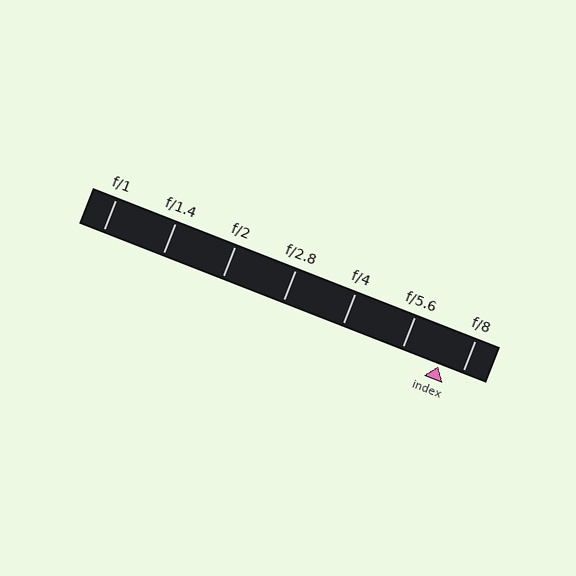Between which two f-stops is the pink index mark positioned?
The index mark is between f/5.6 and f/8.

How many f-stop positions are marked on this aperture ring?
There are 7 f-stop positions marked.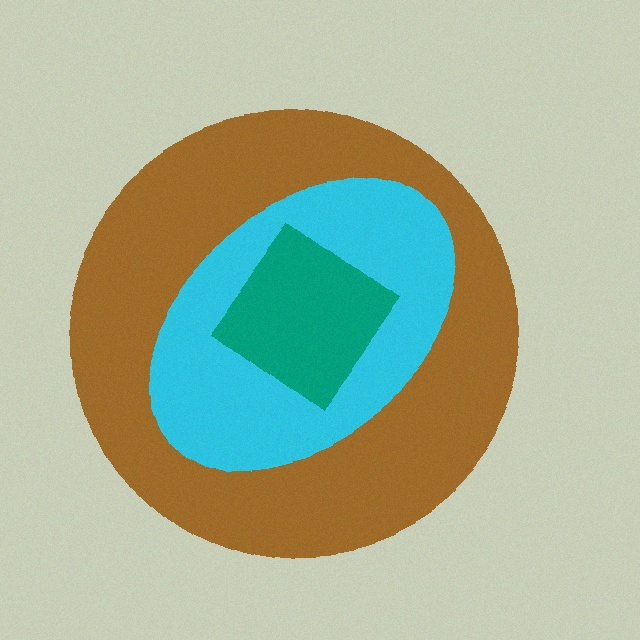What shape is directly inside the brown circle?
The cyan ellipse.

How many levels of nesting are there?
3.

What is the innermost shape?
The teal diamond.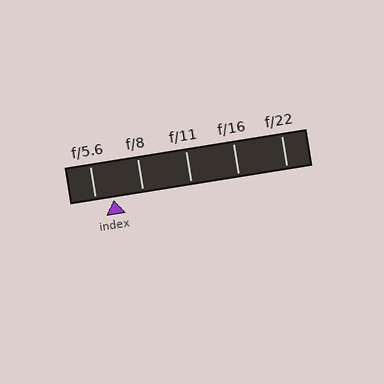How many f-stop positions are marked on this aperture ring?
There are 5 f-stop positions marked.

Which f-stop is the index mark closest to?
The index mark is closest to f/5.6.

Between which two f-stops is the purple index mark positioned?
The index mark is between f/5.6 and f/8.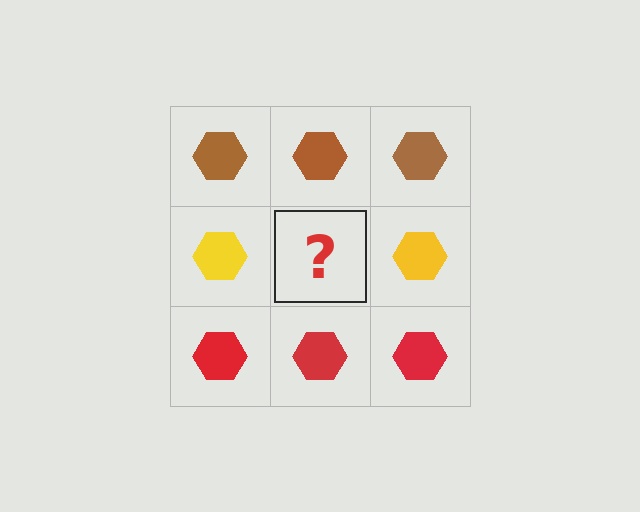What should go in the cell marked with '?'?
The missing cell should contain a yellow hexagon.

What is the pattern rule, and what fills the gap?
The rule is that each row has a consistent color. The gap should be filled with a yellow hexagon.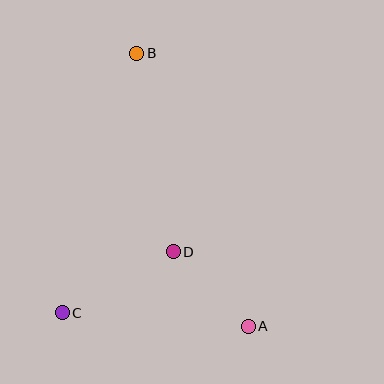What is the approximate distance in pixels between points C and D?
The distance between C and D is approximately 126 pixels.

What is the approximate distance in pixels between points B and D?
The distance between B and D is approximately 202 pixels.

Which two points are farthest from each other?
Points A and B are farthest from each other.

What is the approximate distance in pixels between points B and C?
The distance between B and C is approximately 270 pixels.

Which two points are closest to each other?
Points A and D are closest to each other.